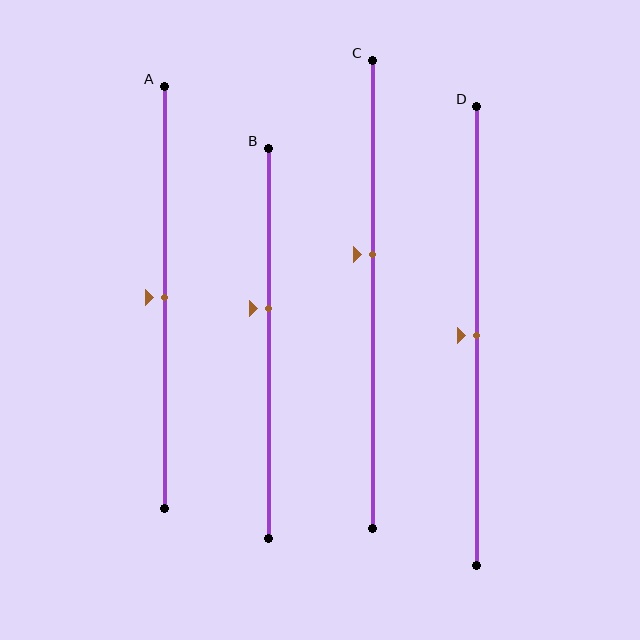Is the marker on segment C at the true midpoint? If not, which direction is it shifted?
No, the marker on segment C is shifted upward by about 8% of the segment length.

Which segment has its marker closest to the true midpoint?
Segment A has its marker closest to the true midpoint.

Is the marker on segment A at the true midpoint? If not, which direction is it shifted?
Yes, the marker on segment A is at the true midpoint.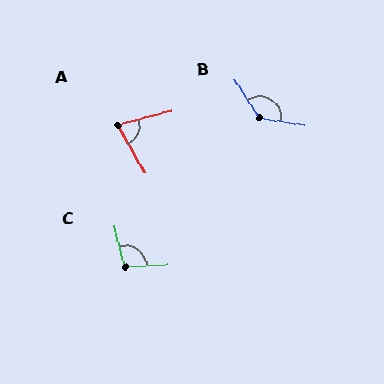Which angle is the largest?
B, at approximately 131 degrees.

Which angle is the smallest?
A, at approximately 76 degrees.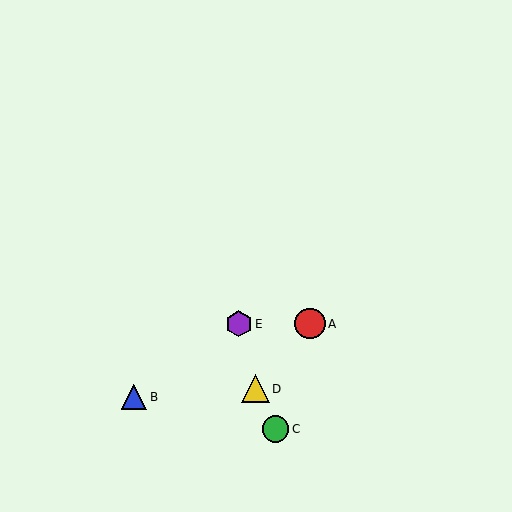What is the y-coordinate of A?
Object A is at y≈324.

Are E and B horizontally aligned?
No, E is at y≈324 and B is at y≈397.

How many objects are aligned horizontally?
2 objects (A, E) are aligned horizontally.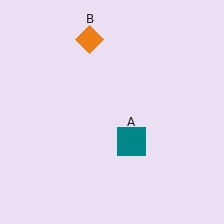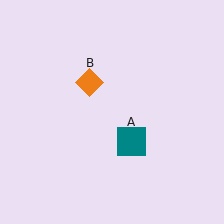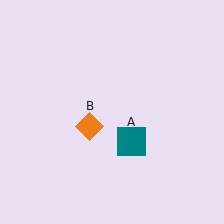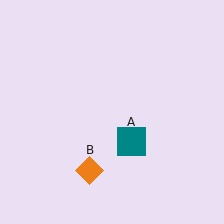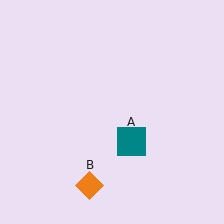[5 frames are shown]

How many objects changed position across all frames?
1 object changed position: orange diamond (object B).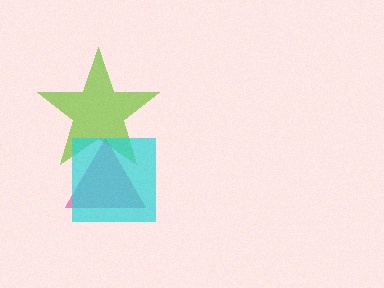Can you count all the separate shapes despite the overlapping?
Yes, there are 3 separate shapes.